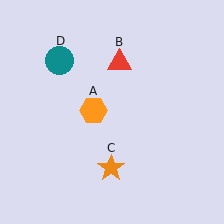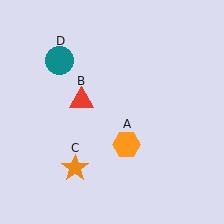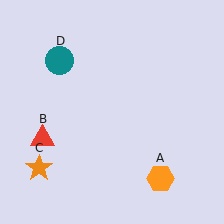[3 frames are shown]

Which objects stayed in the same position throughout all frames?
Teal circle (object D) remained stationary.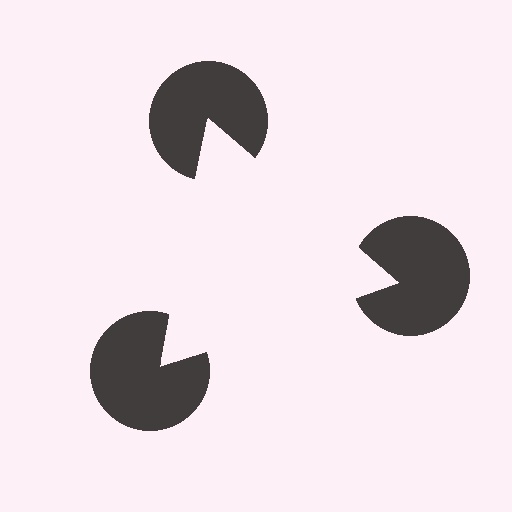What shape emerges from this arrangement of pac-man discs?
An illusory triangle — its edges are inferred from the aligned wedge cuts in the pac-man discs, not physically drawn.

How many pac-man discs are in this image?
There are 3 — one at each vertex of the illusory triangle.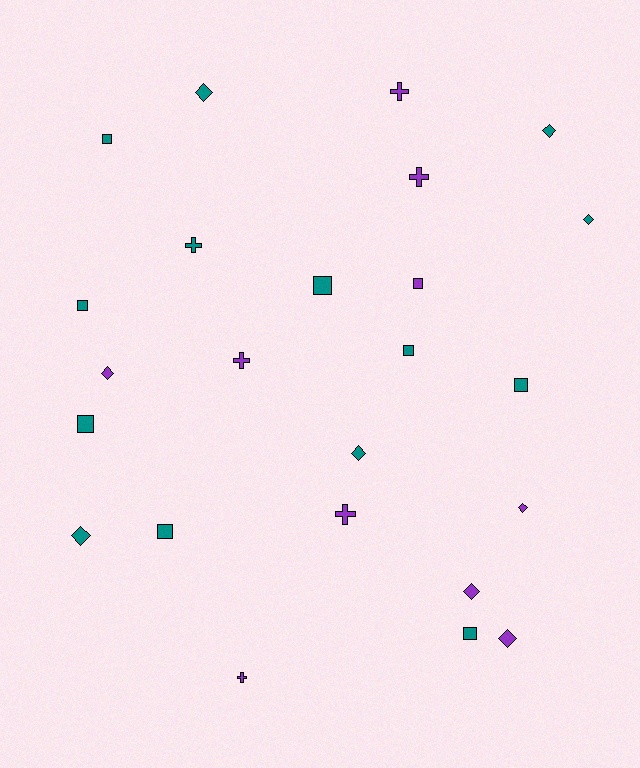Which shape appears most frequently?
Diamond, with 9 objects.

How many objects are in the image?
There are 24 objects.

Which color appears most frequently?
Teal, with 14 objects.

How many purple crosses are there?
There are 5 purple crosses.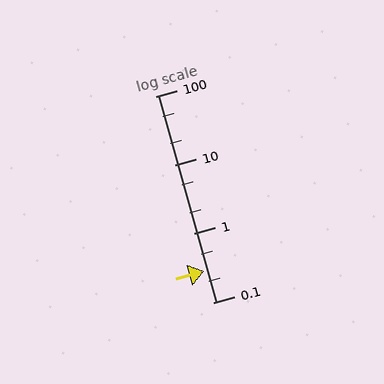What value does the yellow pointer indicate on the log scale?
The pointer indicates approximately 0.29.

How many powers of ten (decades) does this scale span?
The scale spans 3 decades, from 0.1 to 100.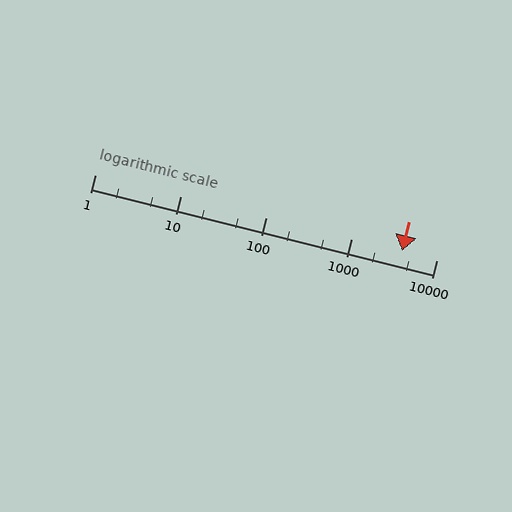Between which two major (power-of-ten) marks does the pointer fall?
The pointer is between 1000 and 10000.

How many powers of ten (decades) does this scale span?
The scale spans 4 decades, from 1 to 10000.